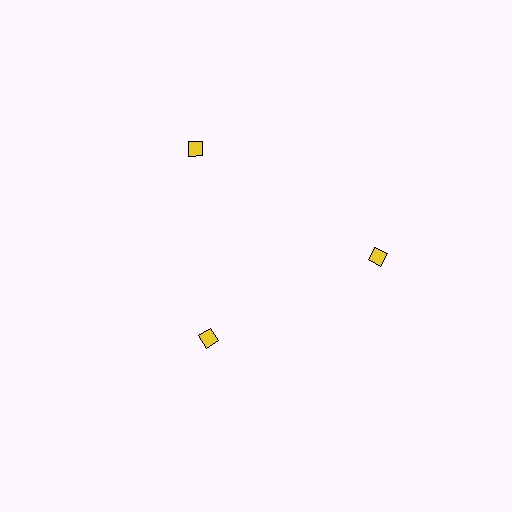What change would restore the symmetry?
The symmetry would be restored by moving it outward, back onto the ring so that all 3 diamonds sit at equal angles and equal distance from the center.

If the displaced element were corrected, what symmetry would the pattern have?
It would have 3-fold rotational symmetry — the pattern would map onto itself every 120 degrees.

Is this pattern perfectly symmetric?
No. The 3 yellow diamonds are arranged in a ring, but one element near the 7 o'clock position is pulled inward toward the center, breaking the 3-fold rotational symmetry.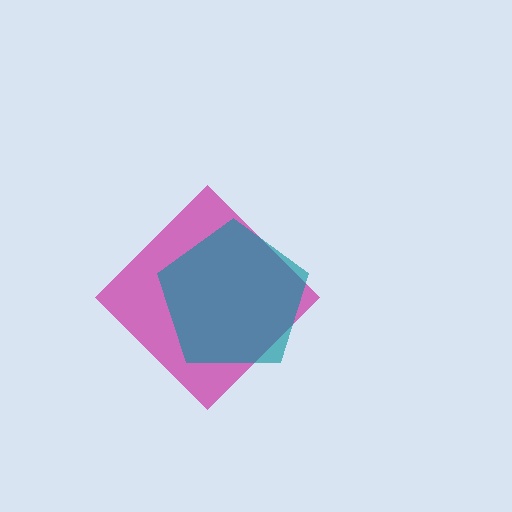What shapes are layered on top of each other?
The layered shapes are: a magenta diamond, a teal pentagon.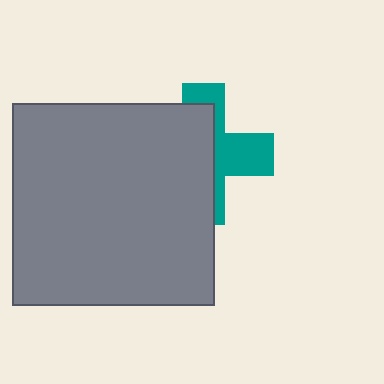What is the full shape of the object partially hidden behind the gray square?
The partially hidden object is a teal cross.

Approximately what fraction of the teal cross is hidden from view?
Roughly 60% of the teal cross is hidden behind the gray square.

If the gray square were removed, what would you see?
You would see the complete teal cross.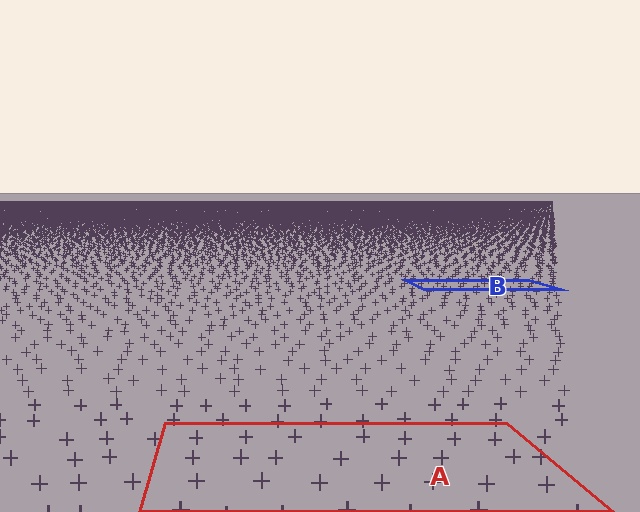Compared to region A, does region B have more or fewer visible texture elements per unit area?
Region B has more texture elements per unit area — they are packed more densely because it is farther away.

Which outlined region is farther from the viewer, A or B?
Region B is farther from the viewer — the texture elements inside it appear smaller and more densely packed.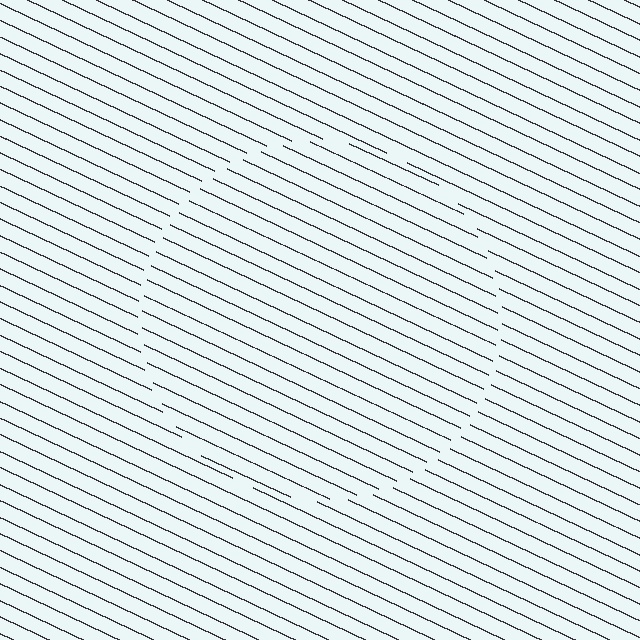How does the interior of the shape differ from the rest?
The interior of the shape contains the same grating, shifted by half a period — the contour is defined by the phase discontinuity where line-ends from the inner and outer gratings abut.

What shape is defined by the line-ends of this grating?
An illusory circle. The interior of the shape contains the same grating, shifted by half a period — the contour is defined by the phase discontinuity where line-ends from the inner and outer gratings abut.